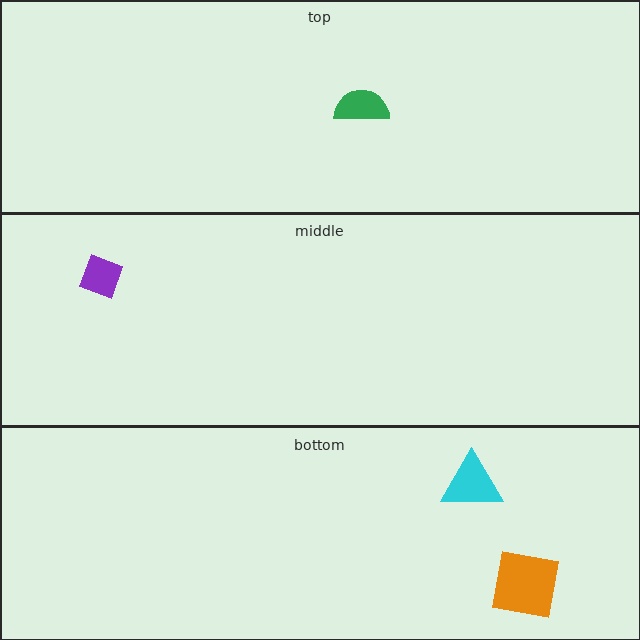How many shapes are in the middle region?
1.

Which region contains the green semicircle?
The top region.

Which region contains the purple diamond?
The middle region.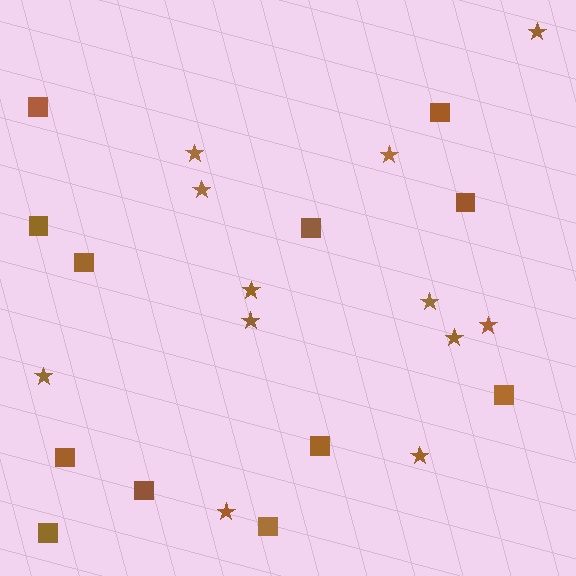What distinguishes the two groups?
There are 2 groups: one group of squares (12) and one group of stars (12).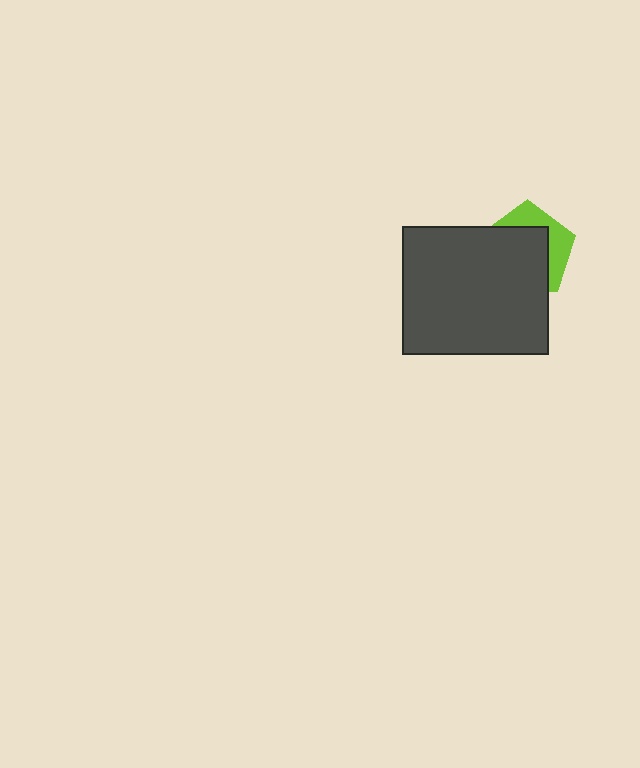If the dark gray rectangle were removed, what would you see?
You would see the complete lime pentagon.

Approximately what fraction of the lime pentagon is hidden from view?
Roughly 66% of the lime pentagon is hidden behind the dark gray rectangle.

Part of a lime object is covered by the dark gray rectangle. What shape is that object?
It is a pentagon.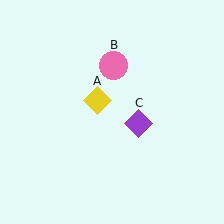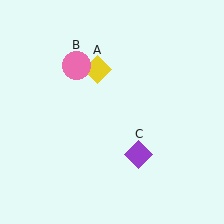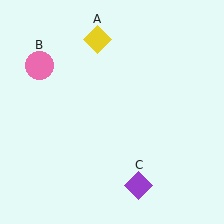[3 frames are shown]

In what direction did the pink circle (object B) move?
The pink circle (object B) moved left.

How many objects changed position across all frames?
3 objects changed position: yellow diamond (object A), pink circle (object B), purple diamond (object C).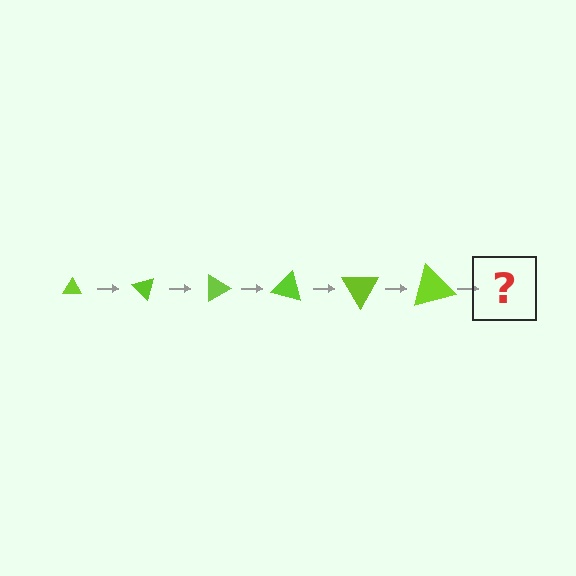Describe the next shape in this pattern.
It should be a triangle, larger than the previous one and rotated 270 degrees from the start.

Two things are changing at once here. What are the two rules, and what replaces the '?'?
The two rules are that the triangle grows larger each step and it rotates 45 degrees each step. The '?' should be a triangle, larger than the previous one and rotated 270 degrees from the start.